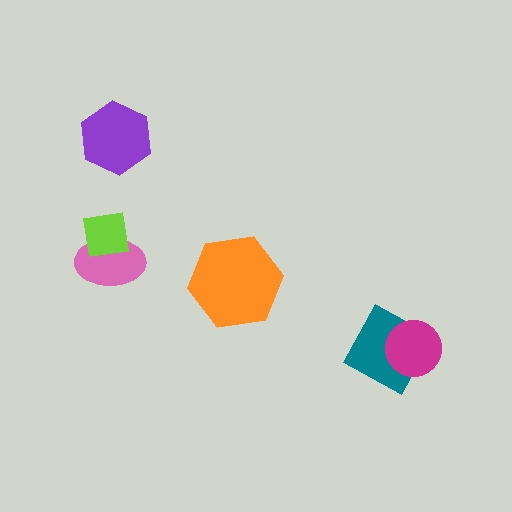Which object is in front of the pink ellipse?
The lime square is in front of the pink ellipse.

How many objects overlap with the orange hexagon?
0 objects overlap with the orange hexagon.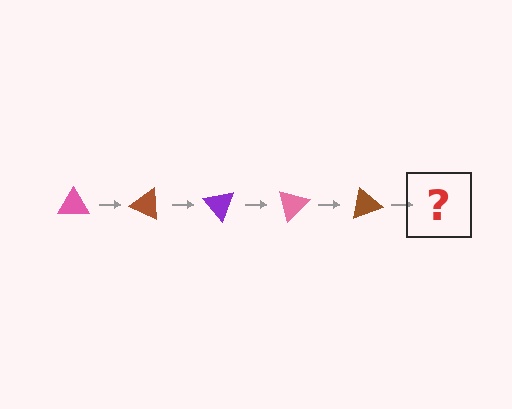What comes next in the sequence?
The next element should be a purple triangle, rotated 125 degrees from the start.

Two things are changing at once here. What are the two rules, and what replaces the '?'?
The two rules are that it rotates 25 degrees each step and the color cycles through pink, brown, and purple. The '?' should be a purple triangle, rotated 125 degrees from the start.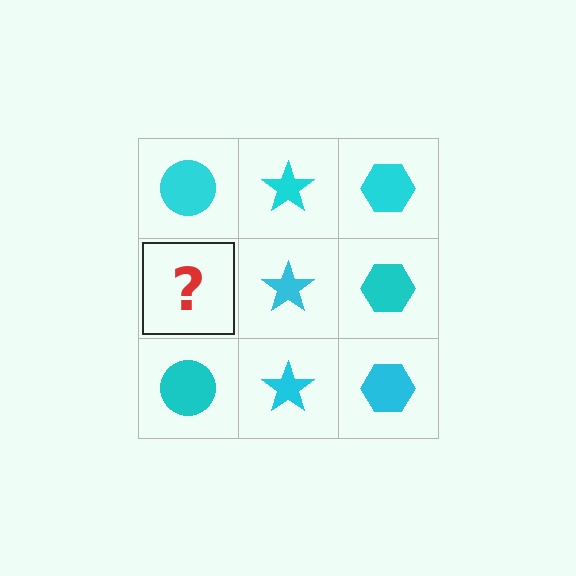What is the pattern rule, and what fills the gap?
The rule is that each column has a consistent shape. The gap should be filled with a cyan circle.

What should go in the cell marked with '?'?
The missing cell should contain a cyan circle.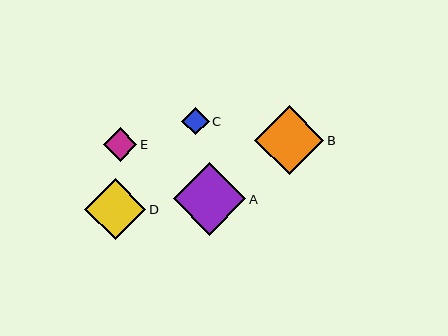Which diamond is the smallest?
Diamond C is the smallest with a size of approximately 28 pixels.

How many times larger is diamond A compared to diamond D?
Diamond A is approximately 1.2 times the size of diamond D.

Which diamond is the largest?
Diamond A is the largest with a size of approximately 72 pixels.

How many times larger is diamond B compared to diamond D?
Diamond B is approximately 1.1 times the size of diamond D.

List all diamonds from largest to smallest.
From largest to smallest: A, B, D, E, C.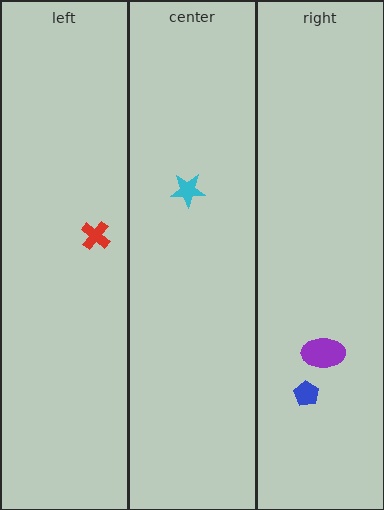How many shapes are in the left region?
1.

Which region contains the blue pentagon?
The right region.